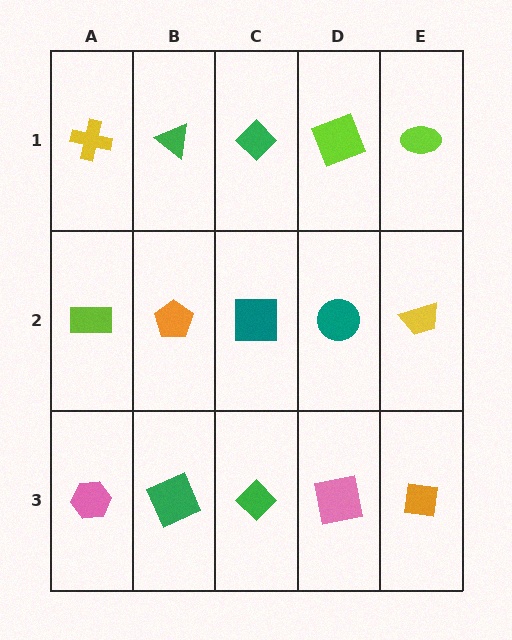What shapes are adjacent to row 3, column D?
A teal circle (row 2, column D), a green diamond (row 3, column C), an orange square (row 3, column E).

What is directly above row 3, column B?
An orange pentagon.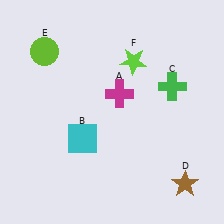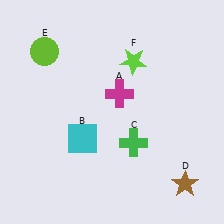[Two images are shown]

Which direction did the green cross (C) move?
The green cross (C) moved down.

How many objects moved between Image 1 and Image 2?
1 object moved between the two images.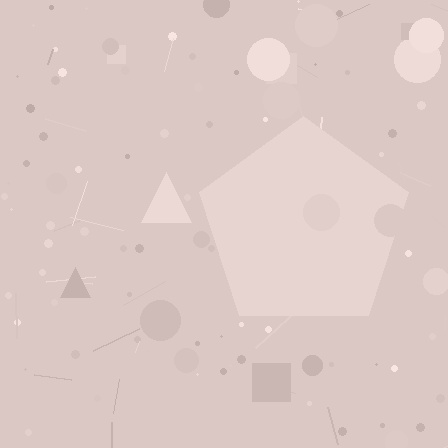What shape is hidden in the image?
A pentagon is hidden in the image.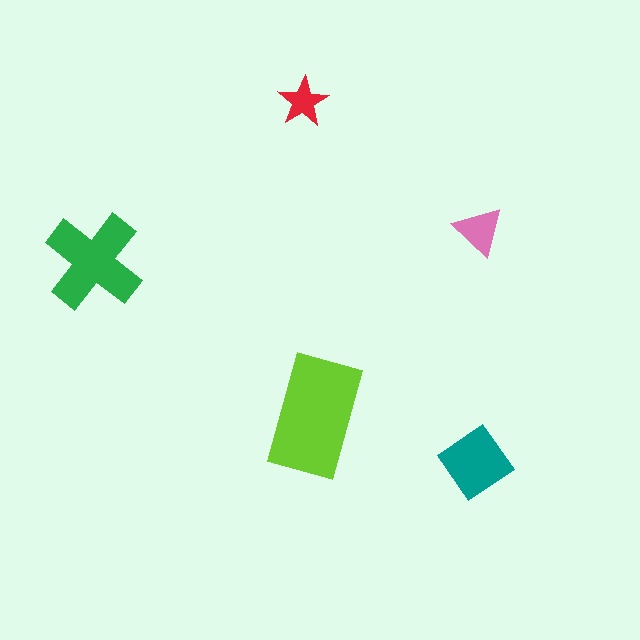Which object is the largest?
The lime rectangle.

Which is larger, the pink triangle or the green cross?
The green cross.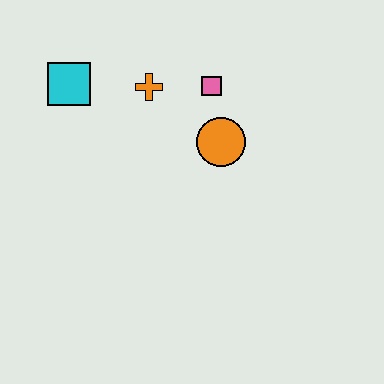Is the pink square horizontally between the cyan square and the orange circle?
Yes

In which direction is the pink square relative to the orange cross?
The pink square is to the right of the orange cross.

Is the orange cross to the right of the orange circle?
No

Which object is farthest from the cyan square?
The orange circle is farthest from the cyan square.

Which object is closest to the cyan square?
The orange cross is closest to the cyan square.